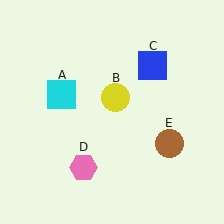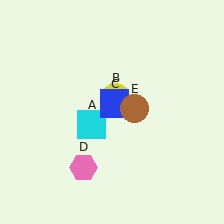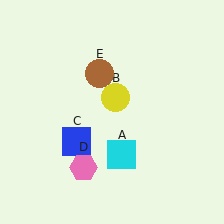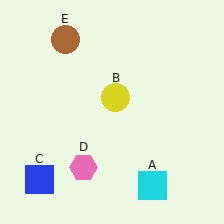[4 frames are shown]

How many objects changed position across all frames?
3 objects changed position: cyan square (object A), blue square (object C), brown circle (object E).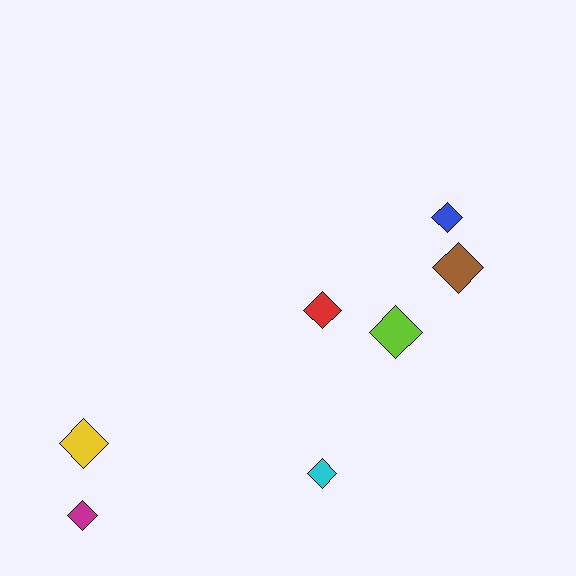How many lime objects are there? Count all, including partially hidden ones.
There is 1 lime object.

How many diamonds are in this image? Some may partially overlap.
There are 7 diamonds.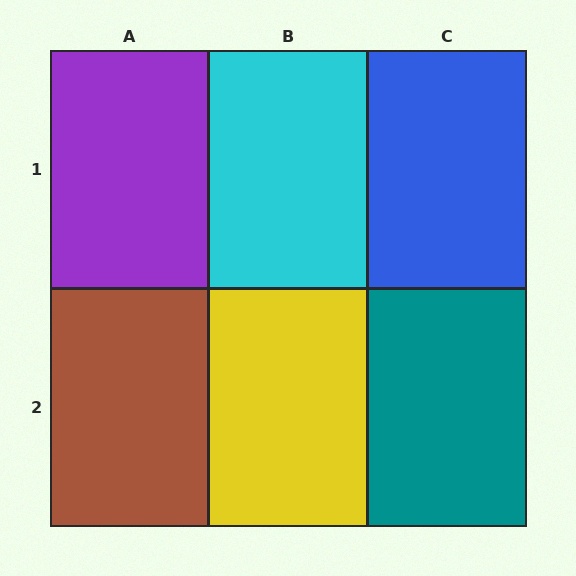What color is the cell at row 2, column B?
Yellow.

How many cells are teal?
1 cell is teal.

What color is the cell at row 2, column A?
Brown.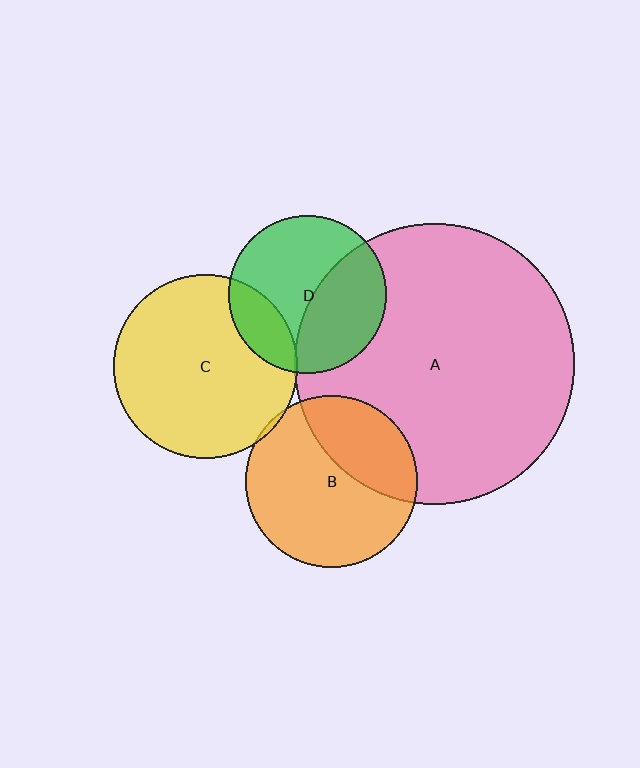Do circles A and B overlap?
Yes.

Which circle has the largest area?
Circle A (pink).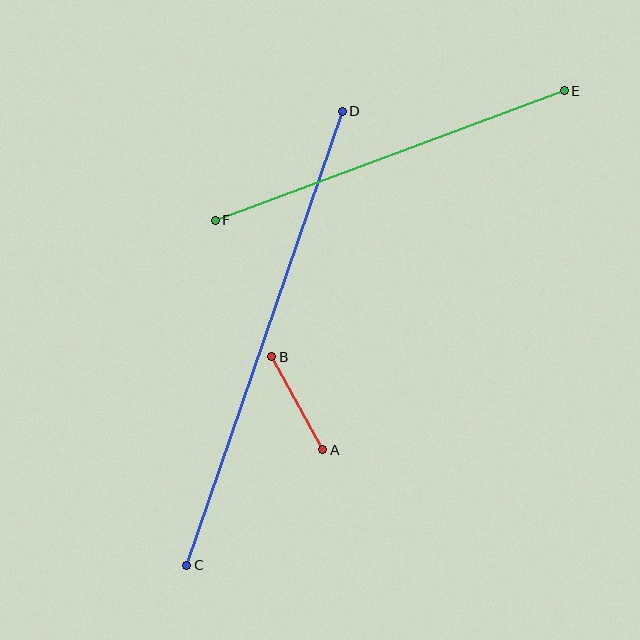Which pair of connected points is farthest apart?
Points C and D are farthest apart.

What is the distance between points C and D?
The distance is approximately 480 pixels.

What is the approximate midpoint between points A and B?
The midpoint is at approximately (297, 403) pixels.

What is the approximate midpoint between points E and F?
The midpoint is at approximately (390, 156) pixels.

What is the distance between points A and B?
The distance is approximately 106 pixels.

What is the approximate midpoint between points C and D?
The midpoint is at approximately (265, 338) pixels.